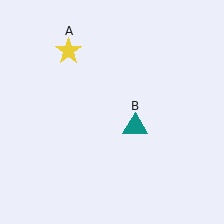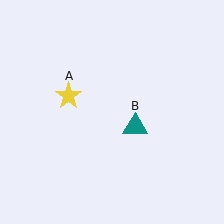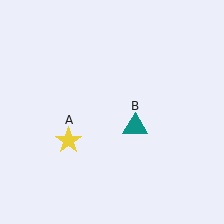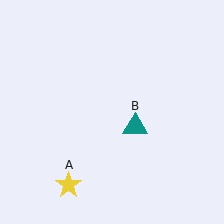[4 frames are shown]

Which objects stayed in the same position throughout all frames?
Teal triangle (object B) remained stationary.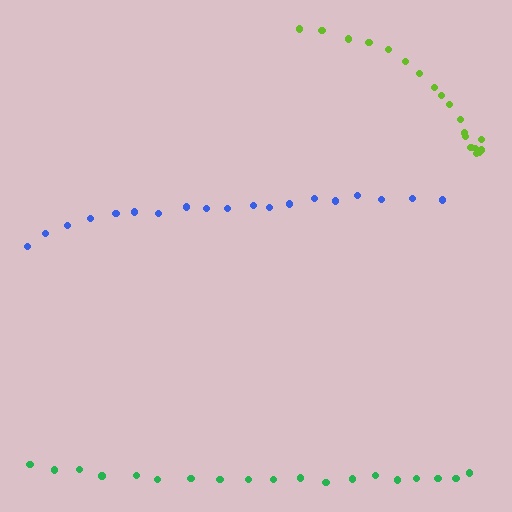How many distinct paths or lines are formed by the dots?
There are 3 distinct paths.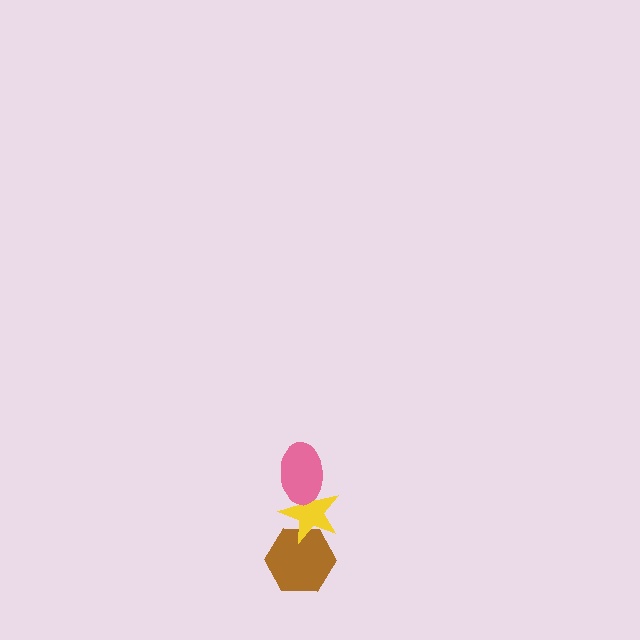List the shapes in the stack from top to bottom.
From top to bottom: the pink ellipse, the yellow star, the brown hexagon.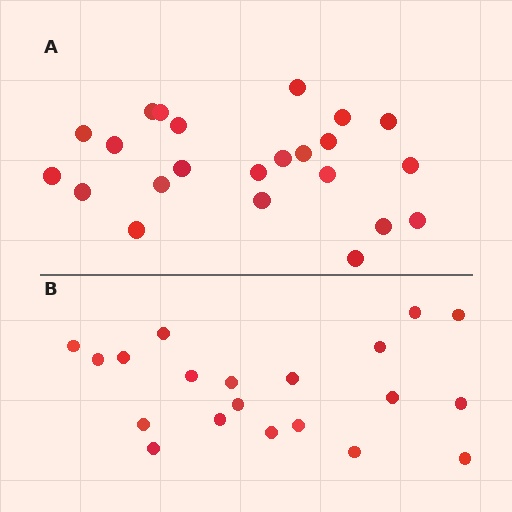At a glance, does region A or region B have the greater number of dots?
Region A (the top region) has more dots.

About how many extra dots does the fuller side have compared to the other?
Region A has just a few more — roughly 2 or 3 more dots than region B.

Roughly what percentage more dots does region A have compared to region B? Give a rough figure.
About 15% more.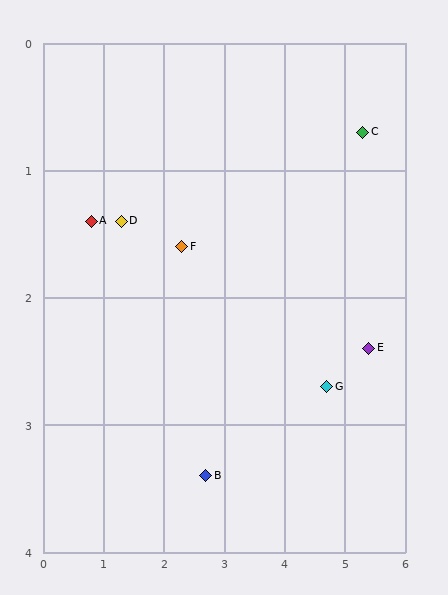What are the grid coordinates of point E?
Point E is at approximately (5.4, 2.4).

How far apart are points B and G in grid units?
Points B and G are about 2.1 grid units apart.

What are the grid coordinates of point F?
Point F is at approximately (2.3, 1.6).